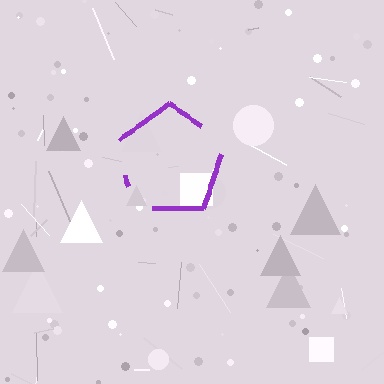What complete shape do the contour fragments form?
The contour fragments form a pentagon.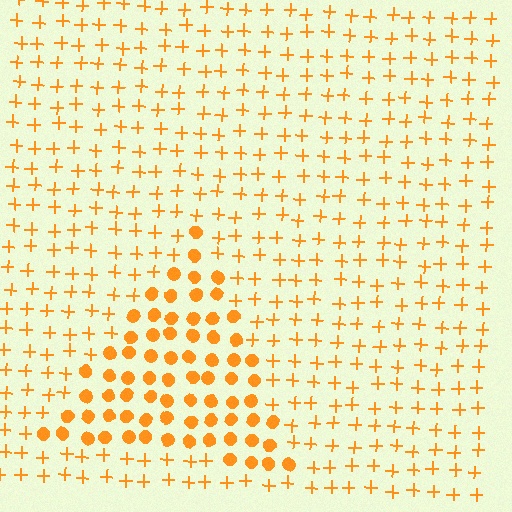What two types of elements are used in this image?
The image uses circles inside the triangle region and plus signs outside it.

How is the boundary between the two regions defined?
The boundary is defined by a change in element shape: circles inside vs. plus signs outside. All elements share the same color and spacing.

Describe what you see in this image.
The image is filled with small orange elements arranged in a uniform grid. A triangle-shaped region contains circles, while the surrounding area contains plus signs. The boundary is defined purely by the change in element shape.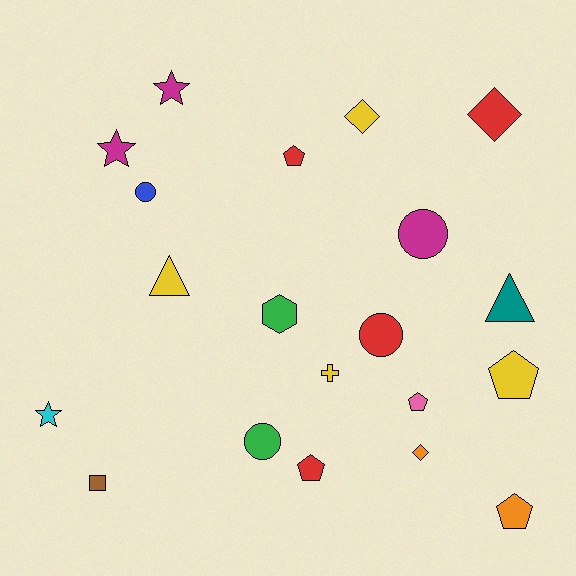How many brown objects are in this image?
There is 1 brown object.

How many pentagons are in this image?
There are 5 pentagons.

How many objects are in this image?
There are 20 objects.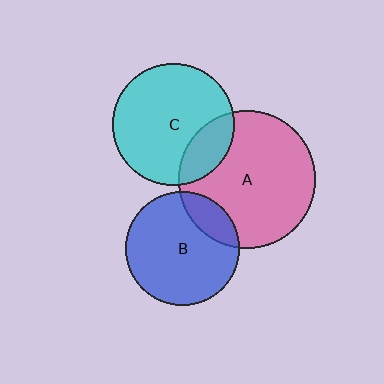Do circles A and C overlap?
Yes.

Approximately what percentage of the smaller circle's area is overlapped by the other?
Approximately 20%.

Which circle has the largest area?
Circle A (pink).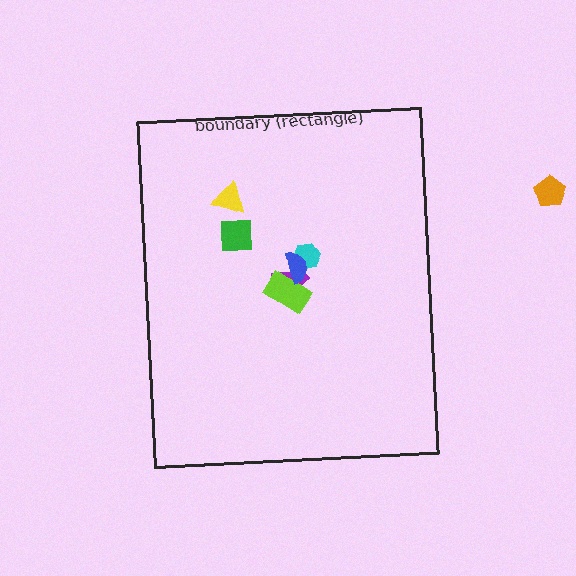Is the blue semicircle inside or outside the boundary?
Inside.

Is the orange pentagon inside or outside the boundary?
Outside.